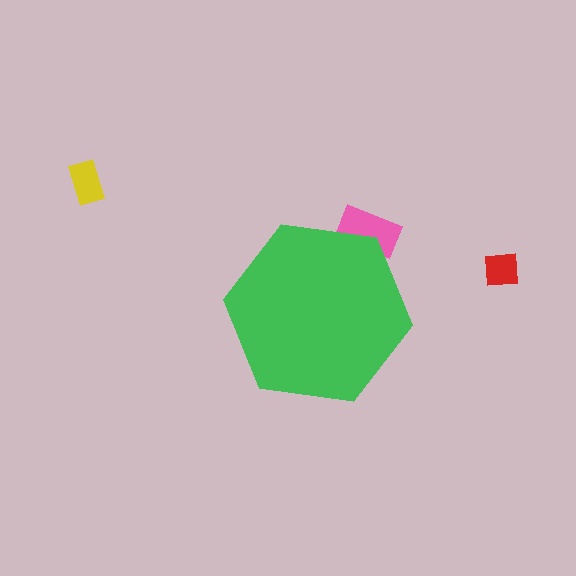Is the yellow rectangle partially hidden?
No, the yellow rectangle is fully visible.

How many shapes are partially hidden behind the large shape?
1 shape is partially hidden.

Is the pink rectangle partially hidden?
Yes, the pink rectangle is partially hidden behind the green hexagon.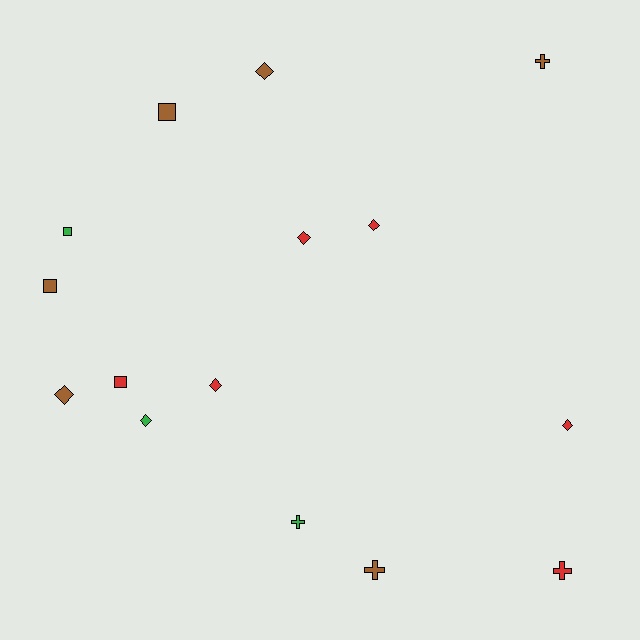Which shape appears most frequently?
Diamond, with 7 objects.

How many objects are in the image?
There are 15 objects.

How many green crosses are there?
There is 1 green cross.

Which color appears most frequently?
Red, with 6 objects.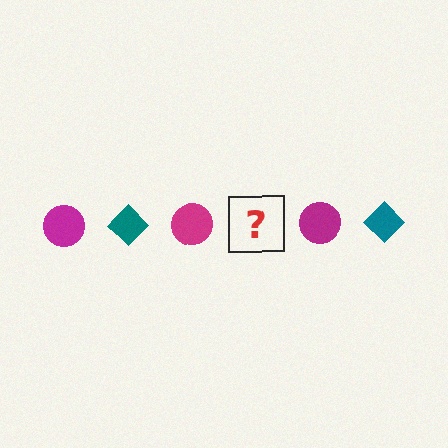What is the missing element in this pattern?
The missing element is a teal diamond.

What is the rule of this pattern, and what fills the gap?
The rule is that the pattern alternates between magenta circle and teal diamond. The gap should be filled with a teal diamond.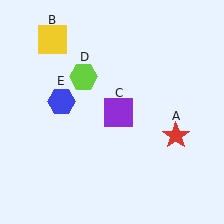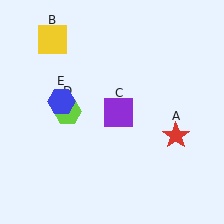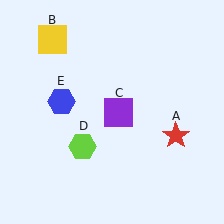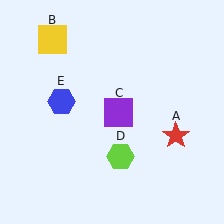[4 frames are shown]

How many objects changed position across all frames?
1 object changed position: lime hexagon (object D).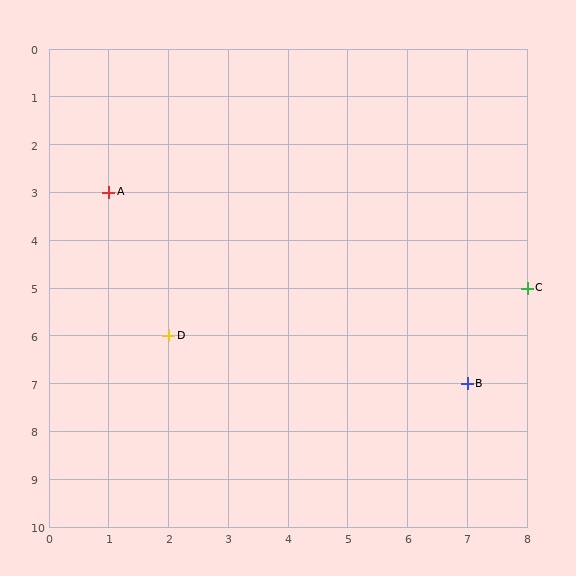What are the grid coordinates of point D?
Point D is at grid coordinates (2, 6).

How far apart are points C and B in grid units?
Points C and B are 1 column and 2 rows apart (about 2.2 grid units diagonally).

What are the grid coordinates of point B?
Point B is at grid coordinates (7, 7).